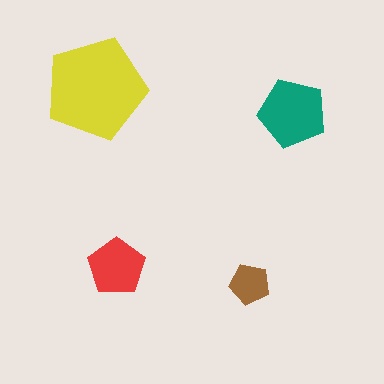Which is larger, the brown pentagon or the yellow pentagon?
The yellow one.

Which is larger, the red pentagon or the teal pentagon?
The teal one.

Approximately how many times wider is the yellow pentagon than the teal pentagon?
About 1.5 times wider.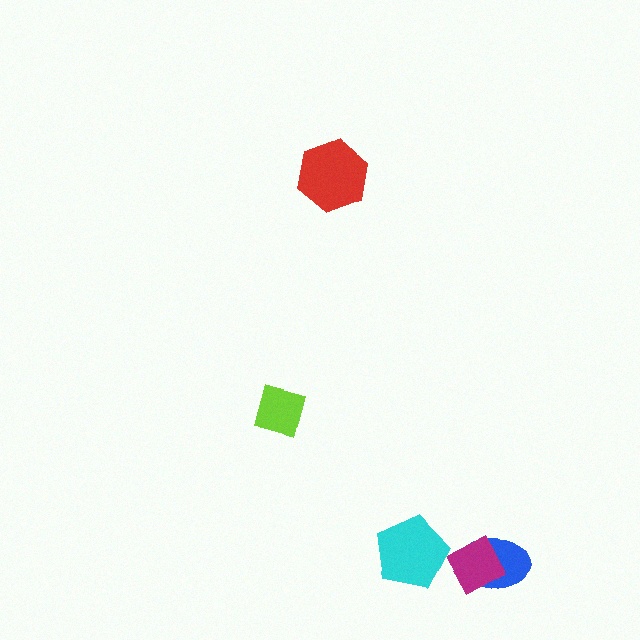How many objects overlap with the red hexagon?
0 objects overlap with the red hexagon.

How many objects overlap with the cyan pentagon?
0 objects overlap with the cyan pentagon.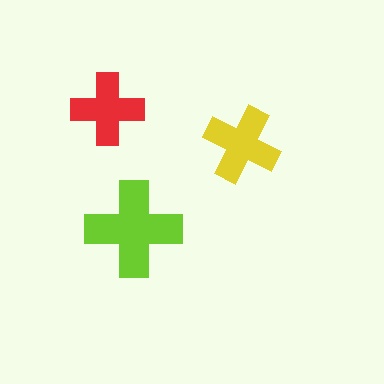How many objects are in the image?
There are 3 objects in the image.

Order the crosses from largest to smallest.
the lime one, the yellow one, the red one.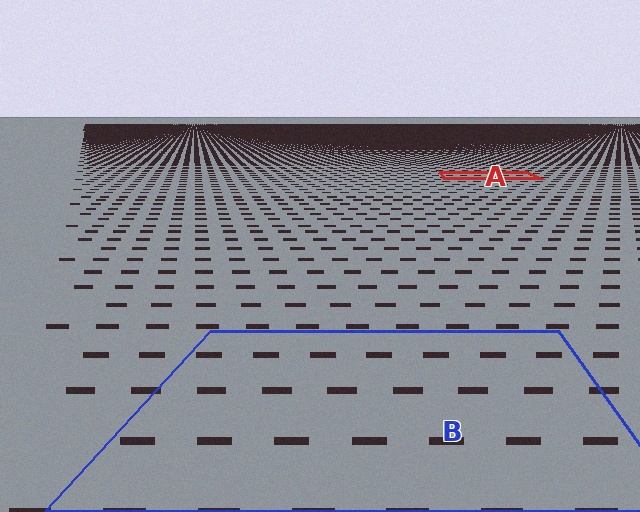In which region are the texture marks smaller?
The texture marks are smaller in region A, because it is farther away.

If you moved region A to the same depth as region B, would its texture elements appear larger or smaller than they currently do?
They would appear larger. At a closer depth, the same texture elements are projected at a bigger on-screen size.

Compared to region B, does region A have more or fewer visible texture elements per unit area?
Region A has more texture elements per unit area — they are packed more densely because it is farther away.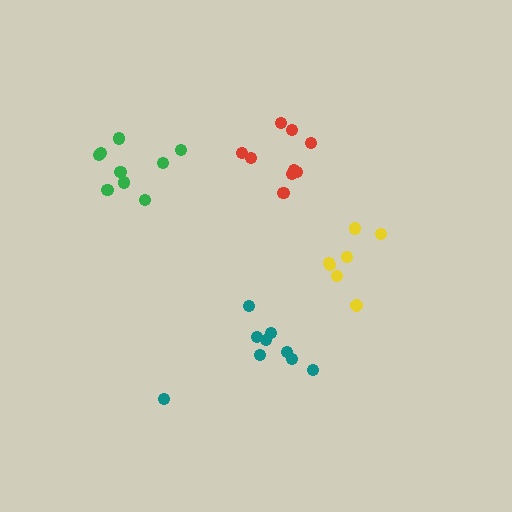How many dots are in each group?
Group 1: 9 dots, Group 2: 7 dots, Group 3: 9 dots, Group 4: 9 dots (34 total).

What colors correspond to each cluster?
The clusters are colored: red, yellow, teal, green.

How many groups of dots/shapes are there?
There are 4 groups.